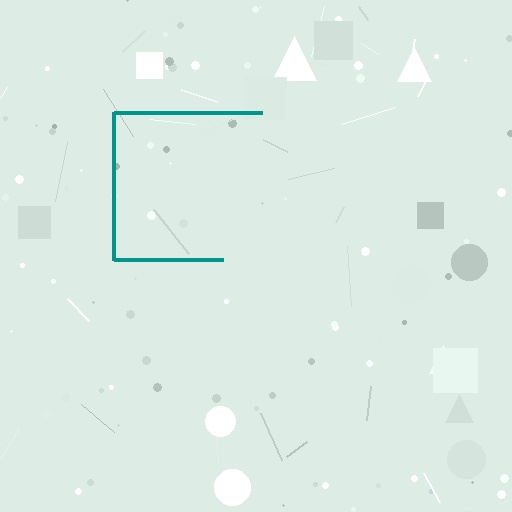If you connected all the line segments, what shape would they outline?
They would outline a square.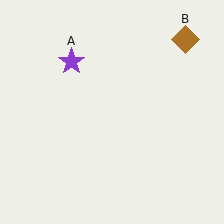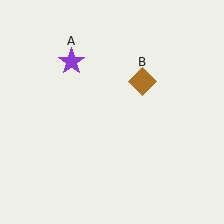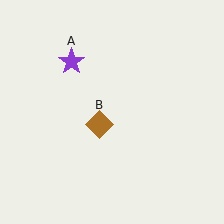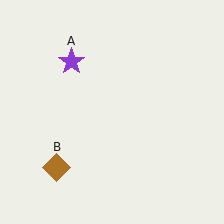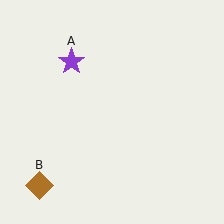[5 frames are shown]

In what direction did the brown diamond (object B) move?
The brown diamond (object B) moved down and to the left.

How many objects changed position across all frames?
1 object changed position: brown diamond (object B).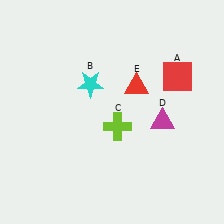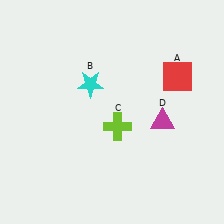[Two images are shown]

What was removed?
The red triangle (E) was removed in Image 2.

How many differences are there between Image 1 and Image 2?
There is 1 difference between the two images.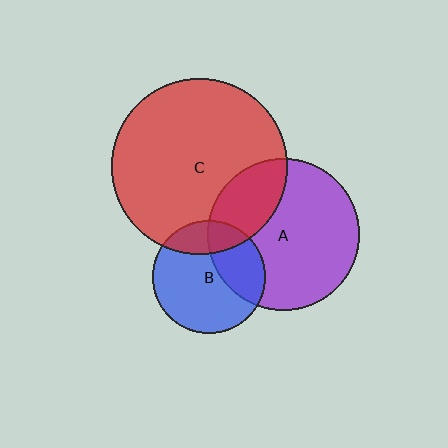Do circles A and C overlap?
Yes.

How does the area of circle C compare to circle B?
Approximately 2.4 times.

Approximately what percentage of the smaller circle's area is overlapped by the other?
Approximately 25%.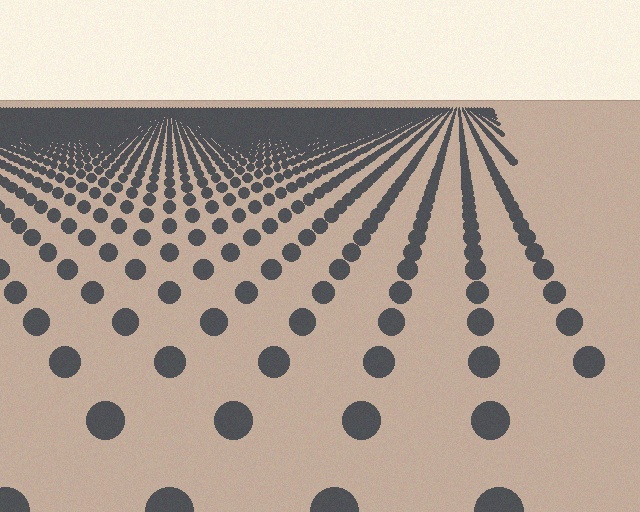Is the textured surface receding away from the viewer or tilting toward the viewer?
The surface is receding away from the viewer. Texture elements get smaller and denser toward the top.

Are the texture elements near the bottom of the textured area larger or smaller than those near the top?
Larger. Near the bottom, elements are closer to the viewer and appear at a bigger on-screen size.